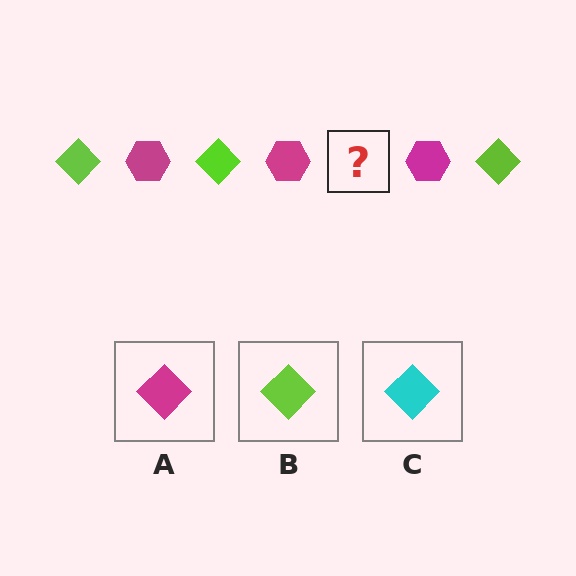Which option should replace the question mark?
Option B.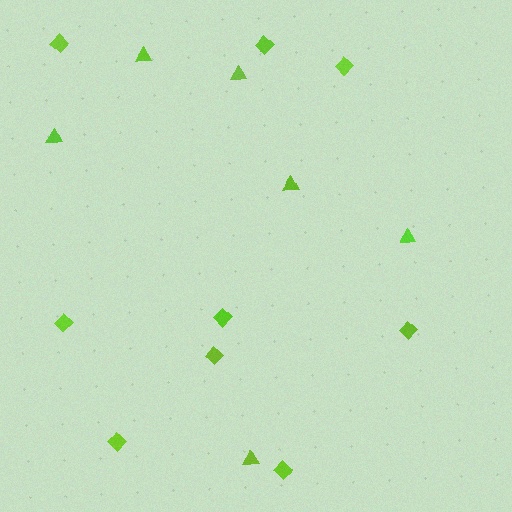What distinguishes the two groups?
There are 2 groups: one group of triangles (6) and one group of diamonds (9).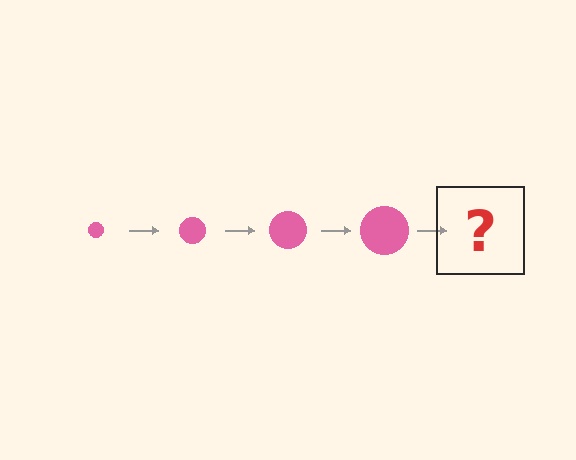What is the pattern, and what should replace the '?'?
The pattern is that the circle gets progressively larger each step. The '?' should be a pink circle, larger than the previous one.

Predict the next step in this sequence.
The next step is a pink circle, larger than the previous one.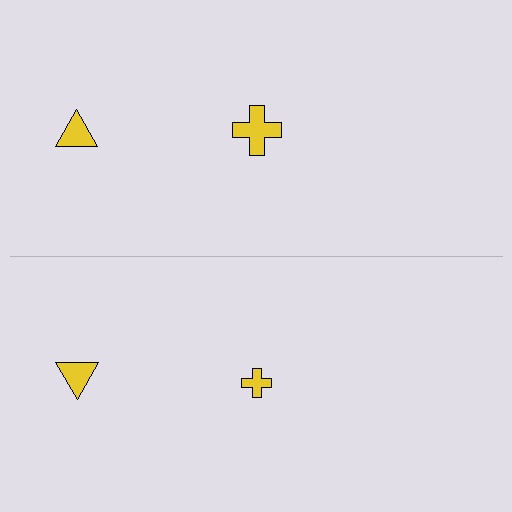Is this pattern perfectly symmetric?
No, the pattern is not perfectly symmetric. The yellow cross on the bottom side has a different size than its mirror counterpart.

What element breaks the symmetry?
The yellow cross on the bottom side has a different size than its mirror counterpart.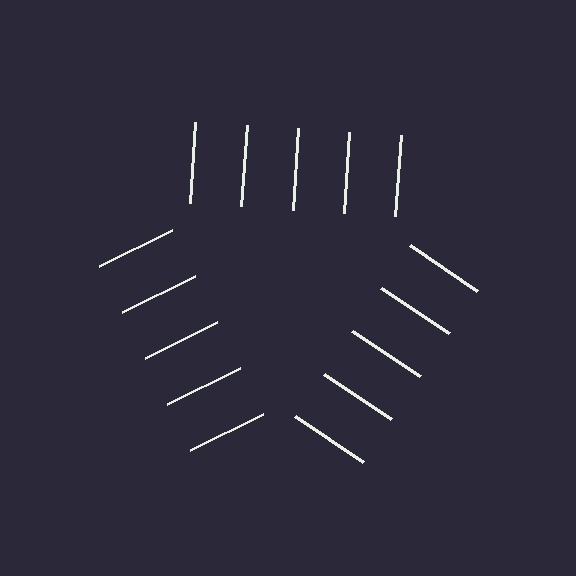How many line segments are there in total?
15 — 5 along each of the 3 edges.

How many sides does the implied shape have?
3 sides — the line-ends trace a triangle.